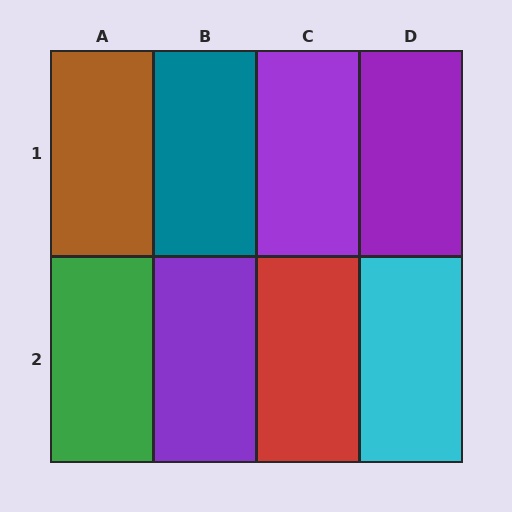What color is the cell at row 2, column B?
Purple.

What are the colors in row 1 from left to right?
Brown, teal, purple, purple.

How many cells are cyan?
1 cell is cyan.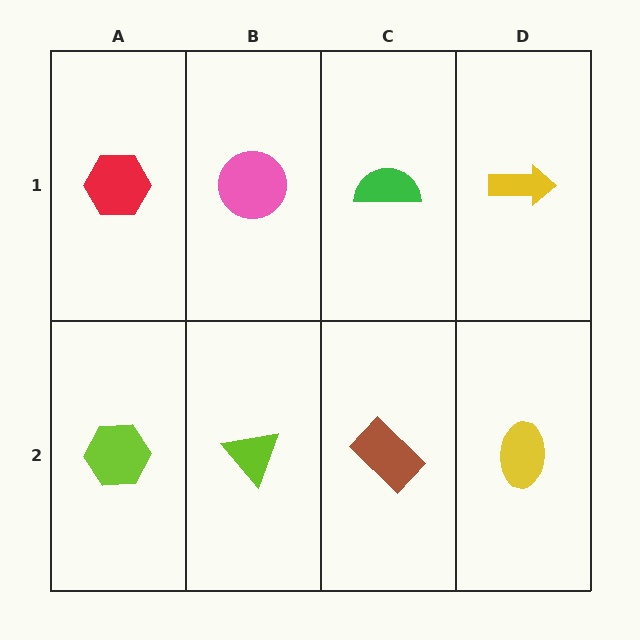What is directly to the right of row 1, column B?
A green semicircle.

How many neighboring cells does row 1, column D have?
2.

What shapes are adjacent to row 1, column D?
A yellow ellipse (row 2, column D), a green semicircle (row 1, column C).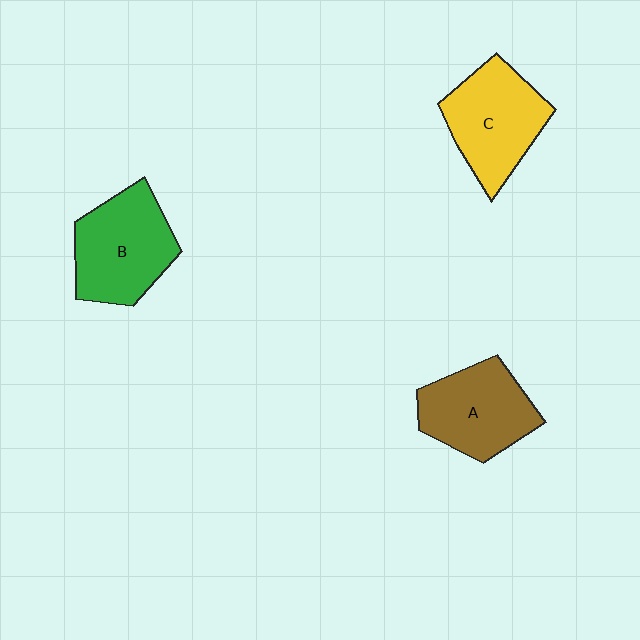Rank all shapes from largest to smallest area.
From largest to smallest: B (green), C (yellow), A (brown).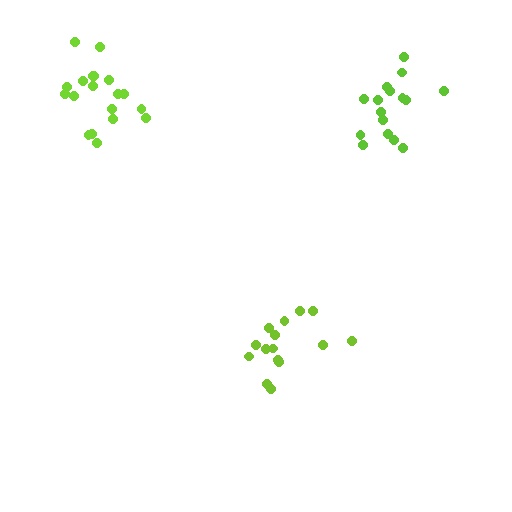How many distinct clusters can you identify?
There are 3 distinct clusters.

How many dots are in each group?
Group 1: 15 dots, Group 2: 19 dots, Group 3: 16 dots (50 total).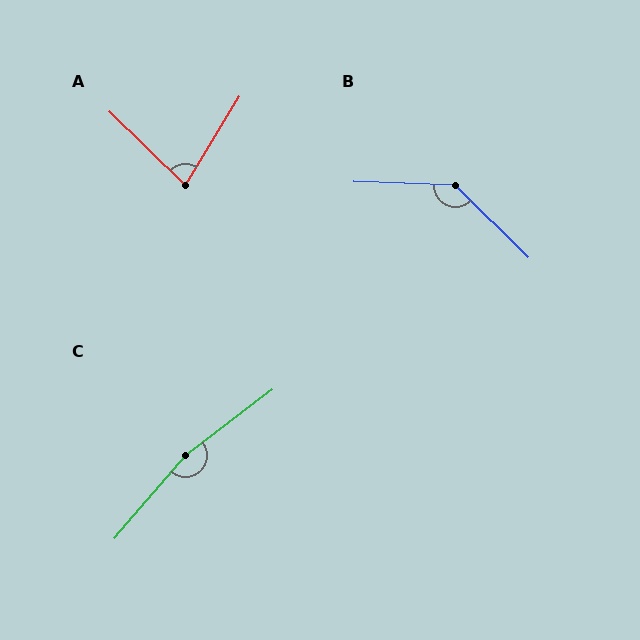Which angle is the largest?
C, at approximately 168 degrees.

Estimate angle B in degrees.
Approximately 138 degrees.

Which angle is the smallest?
A, at approximately 77 degrees.